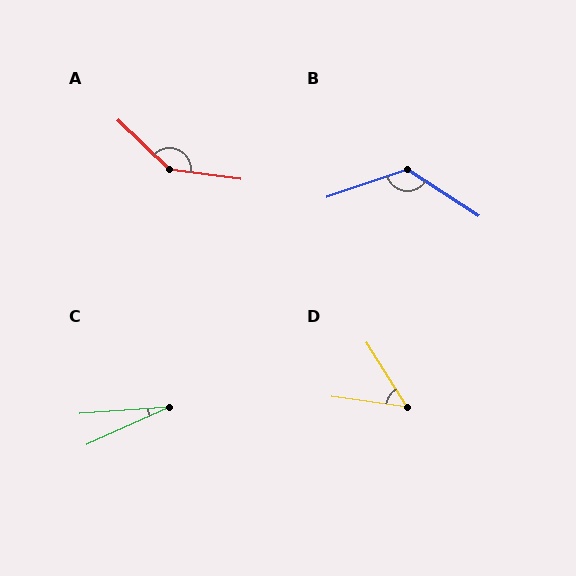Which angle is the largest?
A, at approximately 144 degrees.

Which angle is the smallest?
C, at approximately 20 degrees.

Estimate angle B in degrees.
Approximately 128 degrees.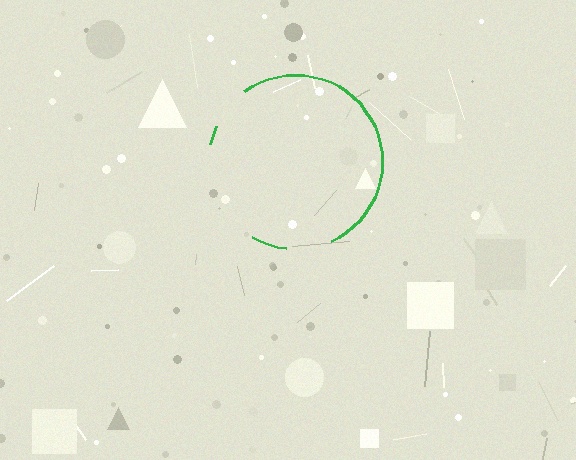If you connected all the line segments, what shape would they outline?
They would outline a circle.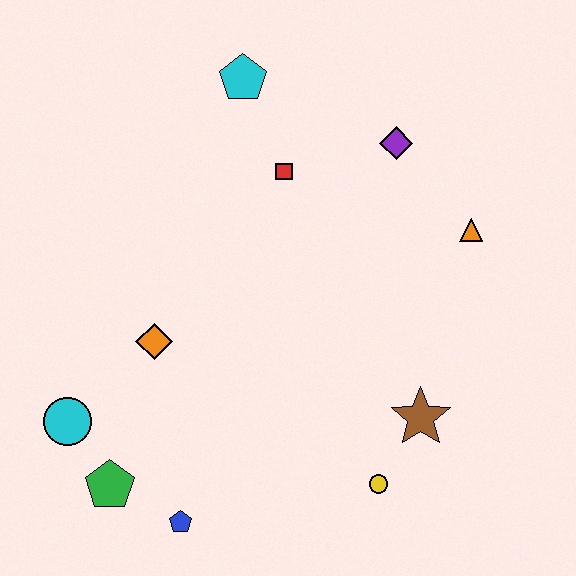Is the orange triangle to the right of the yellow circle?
Yes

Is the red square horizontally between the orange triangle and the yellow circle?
No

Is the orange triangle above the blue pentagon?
Yes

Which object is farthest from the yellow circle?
The cyan pentagon is farthest from the yellow circle.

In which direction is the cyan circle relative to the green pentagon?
The cyan circle is above the green pentagon.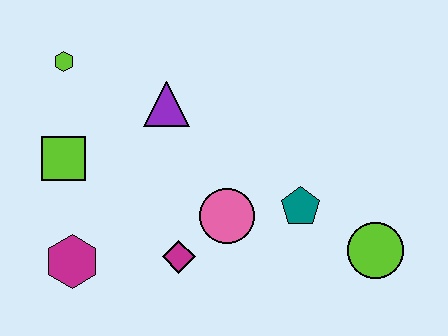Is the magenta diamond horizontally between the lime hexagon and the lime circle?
Yes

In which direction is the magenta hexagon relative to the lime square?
The magenta hexagon is below the lime square.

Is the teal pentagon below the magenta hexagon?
No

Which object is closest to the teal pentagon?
The pink circle is closest to the teal pentagon.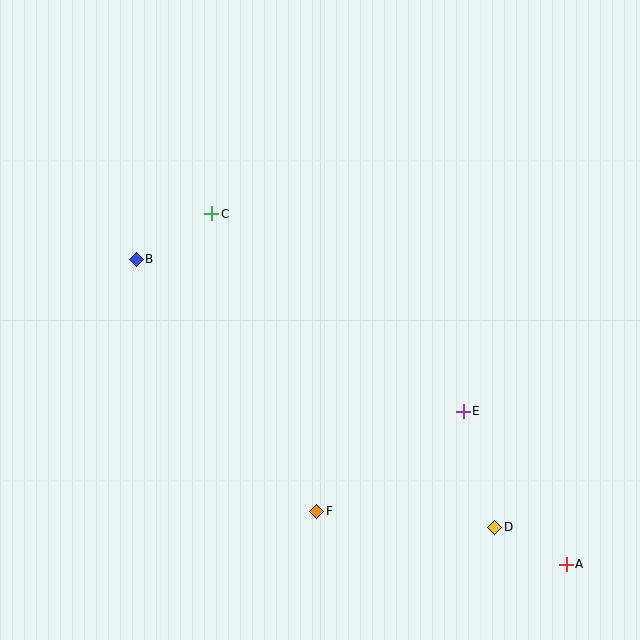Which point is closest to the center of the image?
Point C at (212, 214) is closest to the center.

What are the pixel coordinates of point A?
Point A is at (566, 564).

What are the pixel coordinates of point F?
Point F is at (317, 511).